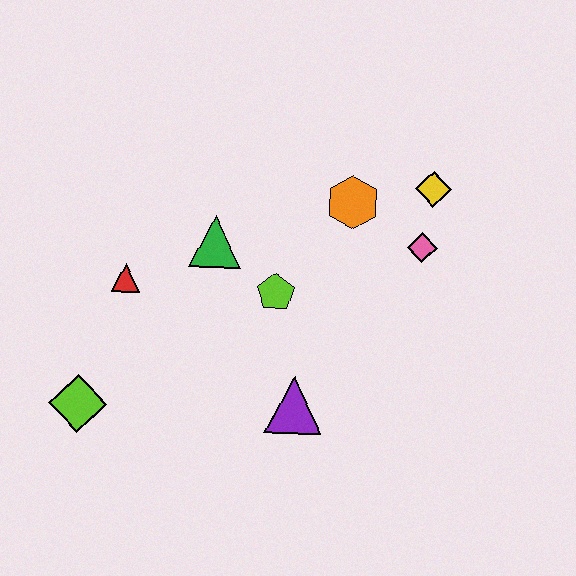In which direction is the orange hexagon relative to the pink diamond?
The orange hexagon is to the left of the pink diamond.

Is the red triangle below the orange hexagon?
Yes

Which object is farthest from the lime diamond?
The yellow diamond is farthest from the lime diamond.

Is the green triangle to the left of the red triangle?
No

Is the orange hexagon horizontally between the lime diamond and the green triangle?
No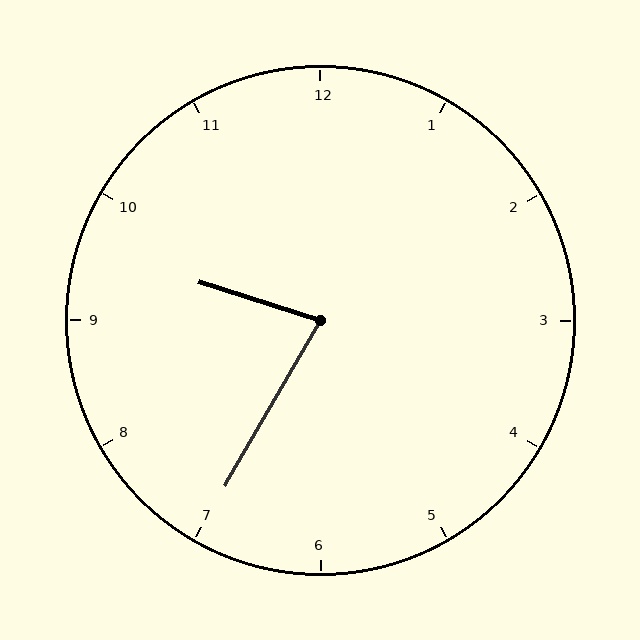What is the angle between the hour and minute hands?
Approximately 78 degrees.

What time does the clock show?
9:35.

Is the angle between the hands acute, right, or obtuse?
It is acute.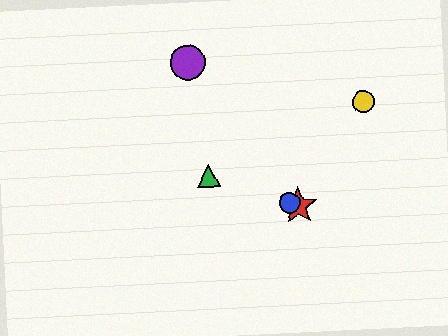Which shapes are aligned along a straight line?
The red star, the blue circle, the green triangle are aligned along a straight line.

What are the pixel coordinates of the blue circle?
The blue circle is at (290, 203).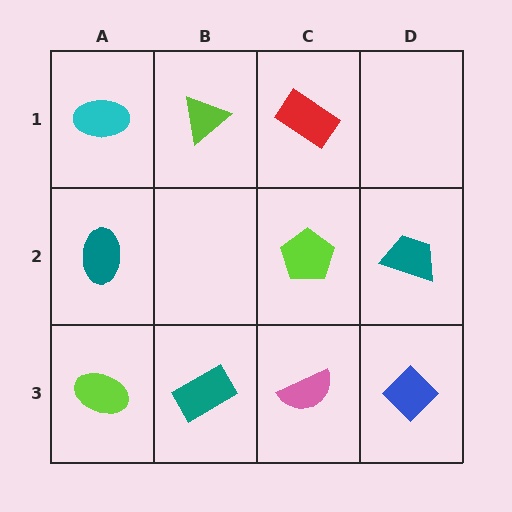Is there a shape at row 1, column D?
No, that cell is empty.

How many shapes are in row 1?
3 shapes.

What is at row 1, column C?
A red rectangle.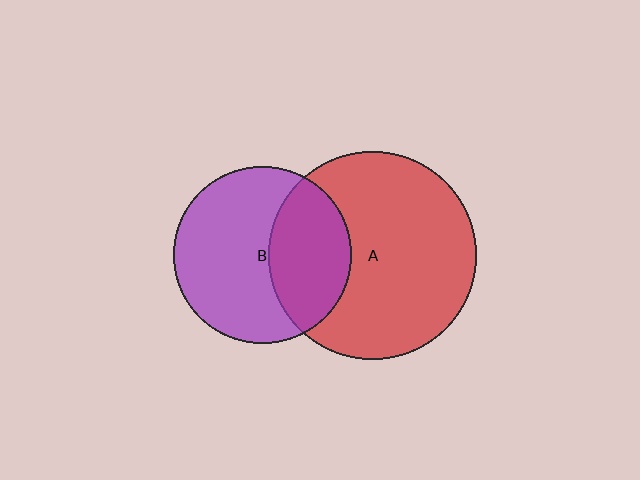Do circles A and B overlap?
Yes.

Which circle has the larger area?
Circle A (red).